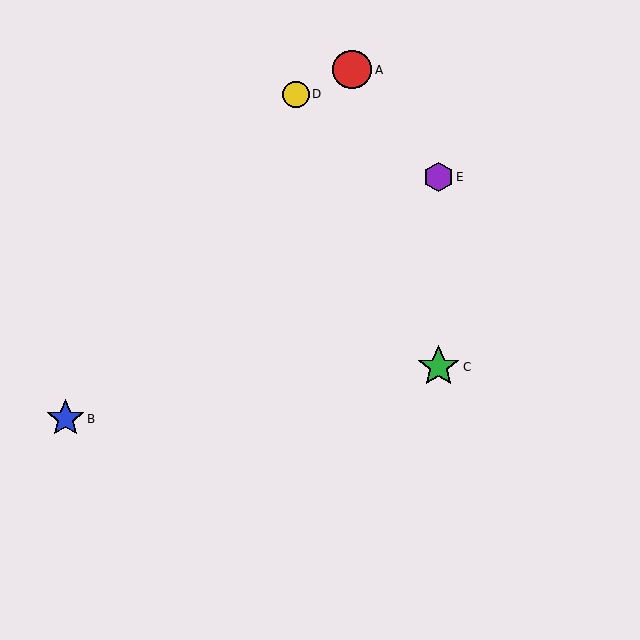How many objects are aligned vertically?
2 objects (C, E) are aligned vertically.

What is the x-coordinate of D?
Object D is at x≈296.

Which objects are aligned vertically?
Objects C, E are aligned vertically.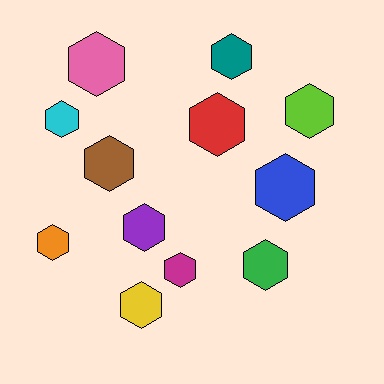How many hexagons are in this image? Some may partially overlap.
There are 12 hexagons.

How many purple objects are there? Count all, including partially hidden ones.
There is 1 purple object.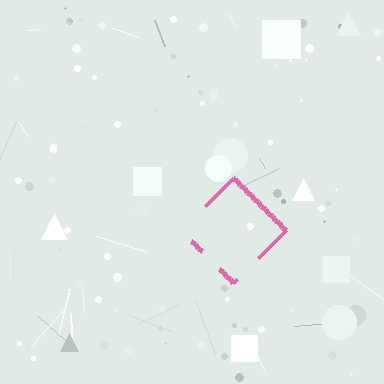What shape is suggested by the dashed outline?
The dashed outline suggests a diamond.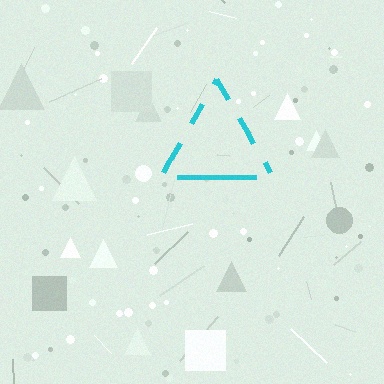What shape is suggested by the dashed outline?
The dashed outline suggests a triangle.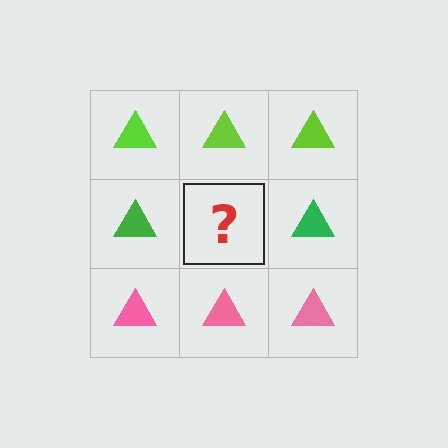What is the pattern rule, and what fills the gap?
The rule is that each row has a consistent color. The gap should be filled with a green triangle.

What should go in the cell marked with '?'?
The missing cell should contain a green triangle.